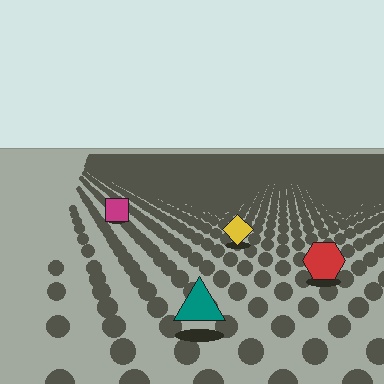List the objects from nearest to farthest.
From nearest to farthest: the teal triangle, the red hexagon, the yellow diamond, the magenta square.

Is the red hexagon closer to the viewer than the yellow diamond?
Yes. The red hexagon is closer — you can tell from the texture gradient: the ground texture is coarser near it.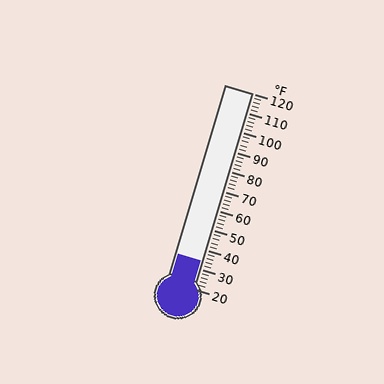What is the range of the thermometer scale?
The thermometer scale ranges from 20°F to 120°F.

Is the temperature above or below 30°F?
The temperature is above 30°F.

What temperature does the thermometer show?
The thermometer shows approximately 34°F.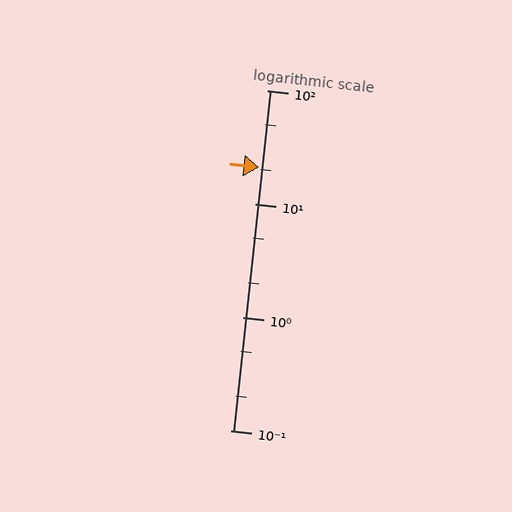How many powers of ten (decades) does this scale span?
The scale spans 3 decades, from 0.1 to 100.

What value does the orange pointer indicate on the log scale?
The pointer indicates approximately 21.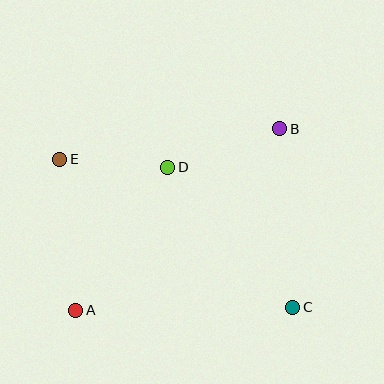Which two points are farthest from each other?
Points C and E are farthest from each other.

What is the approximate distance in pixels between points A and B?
The distance between A and B is approximately 273 pixels.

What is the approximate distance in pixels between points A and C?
The distance between A and C is approximately 217 pixels.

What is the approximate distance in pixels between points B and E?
The distance between B and E is approximately 223 pixels.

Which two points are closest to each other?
Points D and E are closest to each other.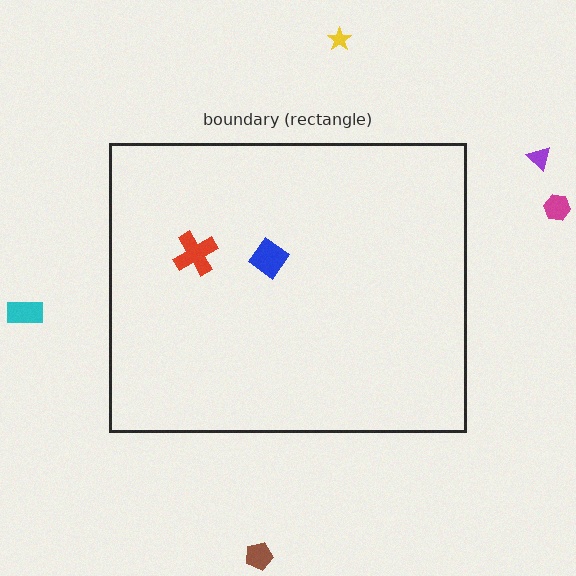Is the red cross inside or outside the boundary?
Inside.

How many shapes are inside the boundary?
2 inside, 5 outside.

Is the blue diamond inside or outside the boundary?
Inside.